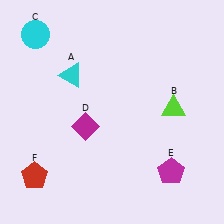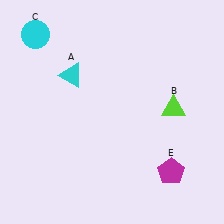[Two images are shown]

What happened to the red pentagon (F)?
The red pentagon (F) was removed in Image 2. It was in the bottom-left area of Image 1.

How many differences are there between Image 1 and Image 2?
There are 2 differences between the two images.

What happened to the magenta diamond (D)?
The magenta diamond (D) was removed in Image 2. It was in the bottom-left area of Image 1.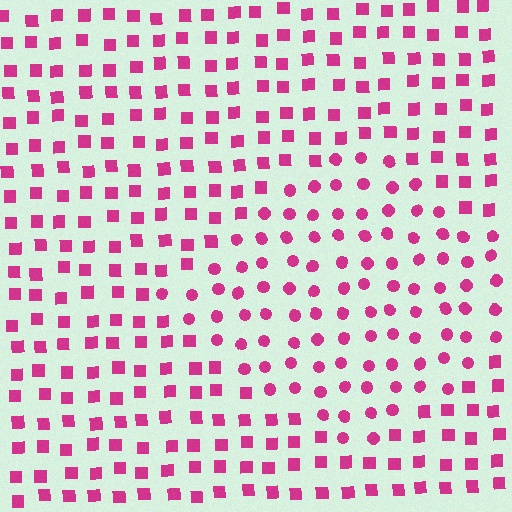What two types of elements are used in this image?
The image uses circles inside the diamond region and squares outside it.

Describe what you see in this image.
The image is filled with small magenta elements arranged in a uniform grid. A diamond-shaped region contains circles, while the surrounding area contains squares. The boundary is defined purely by the change in element shape.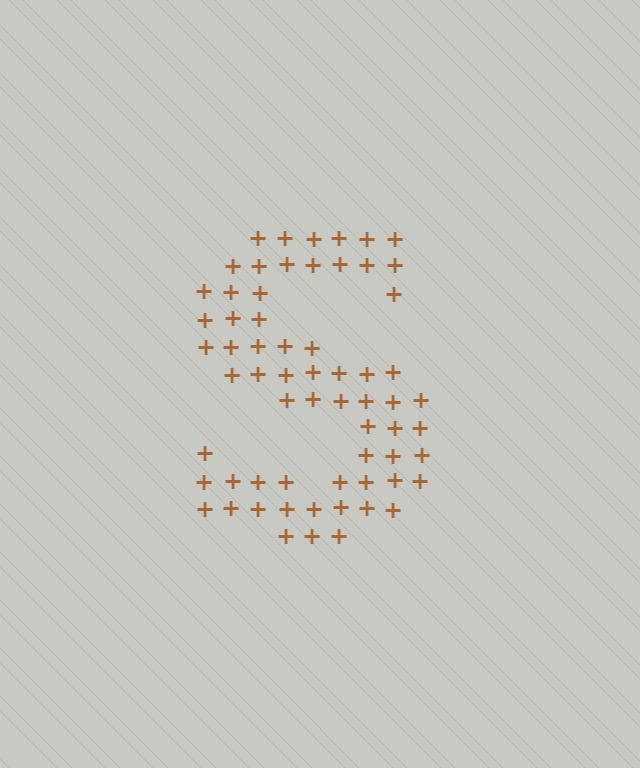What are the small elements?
The small elements are plus signs.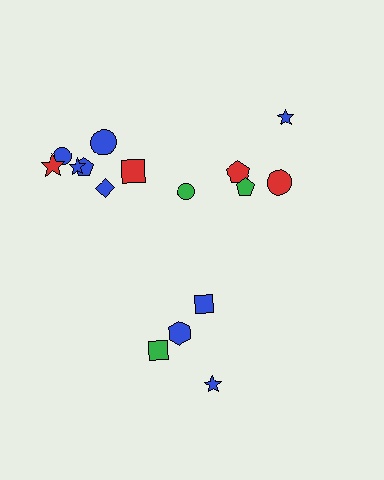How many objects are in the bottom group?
There are 4 objects.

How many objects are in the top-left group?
There are 8 objects.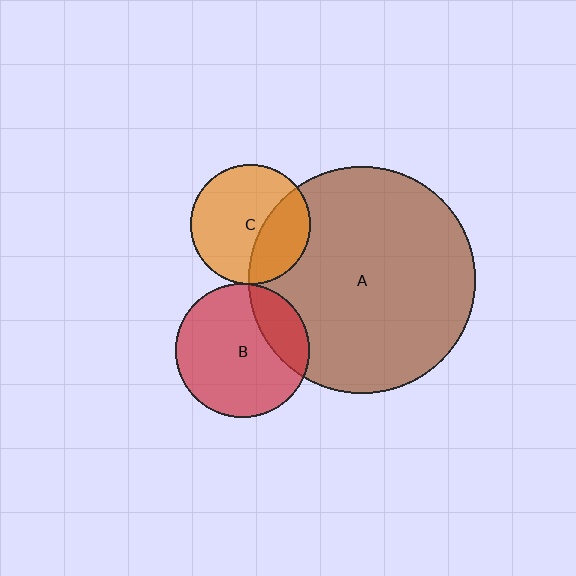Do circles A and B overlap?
Yes.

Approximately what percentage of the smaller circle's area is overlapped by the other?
Approximately 20%.